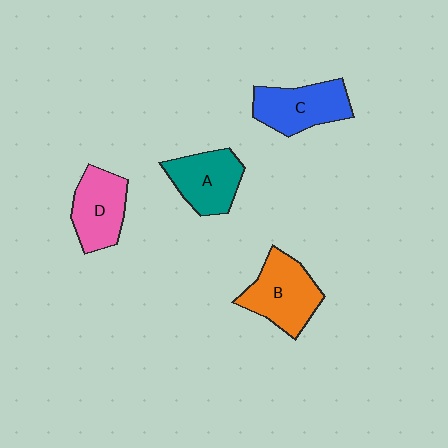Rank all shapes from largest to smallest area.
From largest to smallest: B (orange), C (blue), A (teal), D (pink).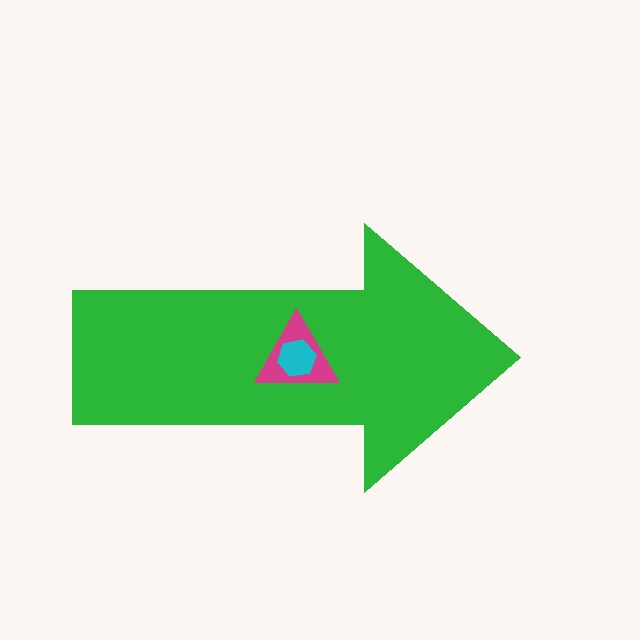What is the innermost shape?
The cyan hexagon.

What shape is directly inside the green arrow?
The magenta triangle.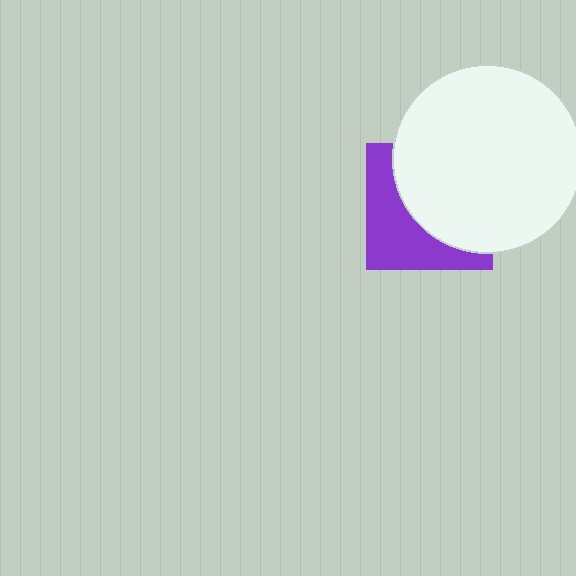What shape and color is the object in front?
The object in front is a white circle.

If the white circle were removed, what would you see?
You would see the complete purple square.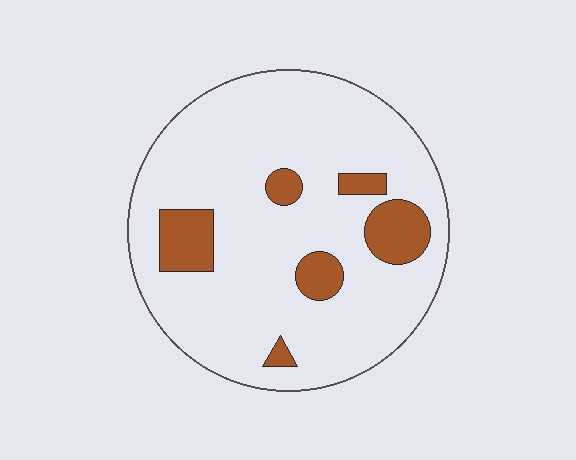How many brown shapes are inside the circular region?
6.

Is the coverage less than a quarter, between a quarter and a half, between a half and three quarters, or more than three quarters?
Less than a quarter.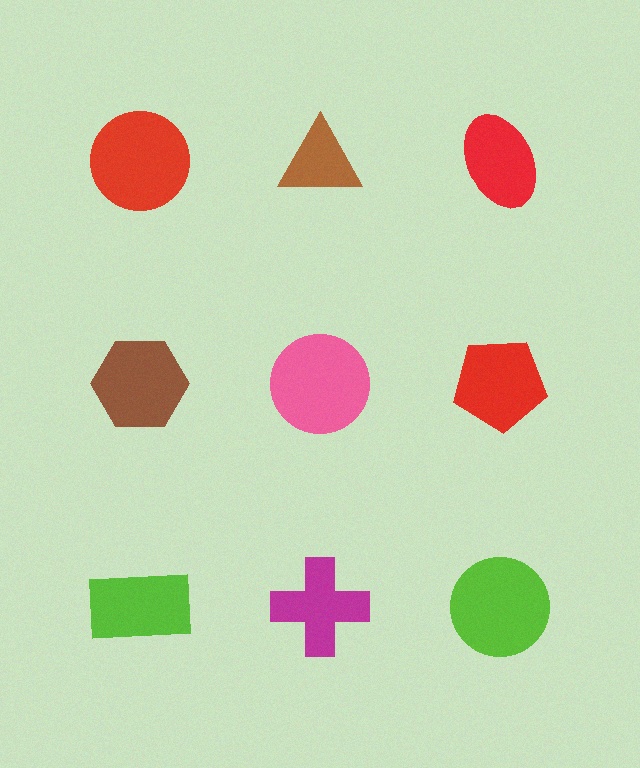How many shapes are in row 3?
3 shapes.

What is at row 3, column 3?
A lime circle.